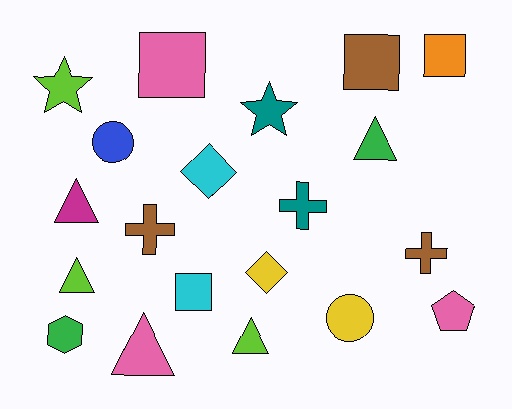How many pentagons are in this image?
There is 1 pentagon.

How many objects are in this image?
There are 20 objects.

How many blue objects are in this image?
There is 1 blue object.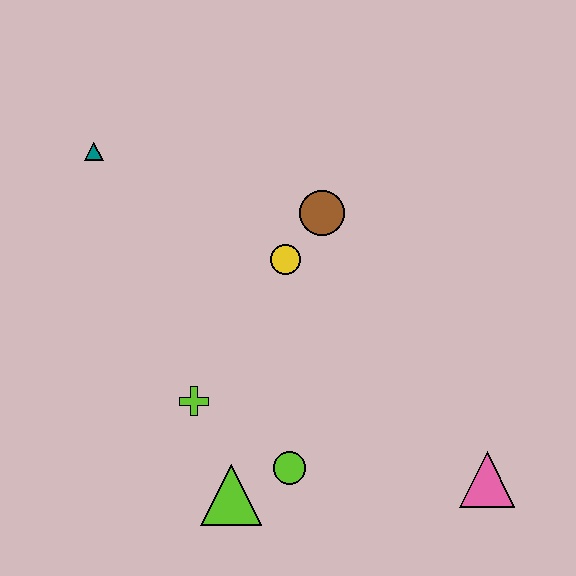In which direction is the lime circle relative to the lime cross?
The lime circle is to the right of the lime cross.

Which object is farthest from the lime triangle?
The teal triangle is farthest from the lime triangle.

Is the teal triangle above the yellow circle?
Yes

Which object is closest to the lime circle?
The lime triangle is closest to the lime circle.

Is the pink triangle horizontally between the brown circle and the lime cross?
No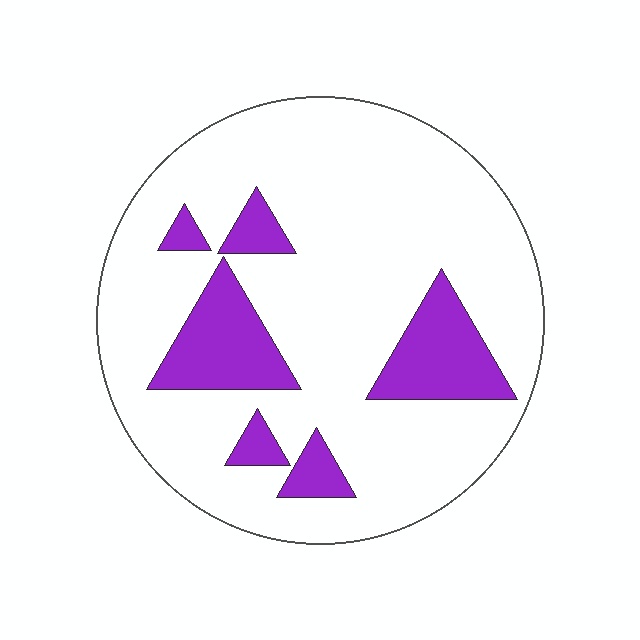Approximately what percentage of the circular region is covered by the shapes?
Approximately 20%.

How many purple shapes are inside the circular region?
6.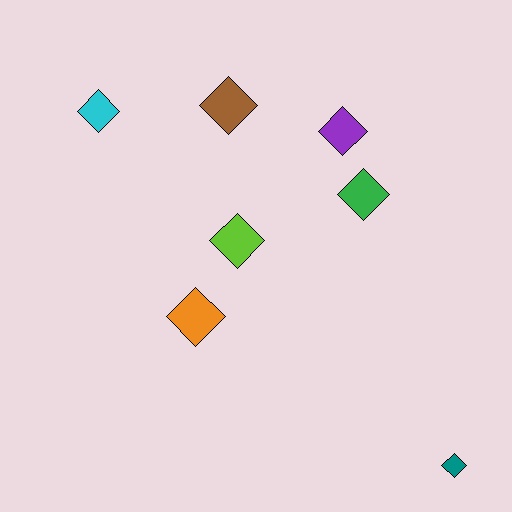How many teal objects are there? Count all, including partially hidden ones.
There is 1 teal object.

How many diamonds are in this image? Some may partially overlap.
There are 7 diamonds.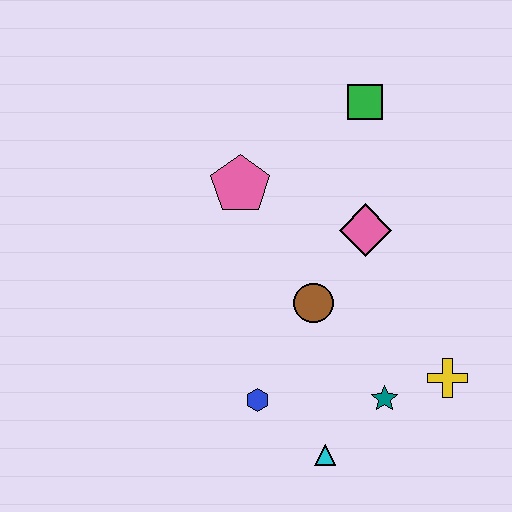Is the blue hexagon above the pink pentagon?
No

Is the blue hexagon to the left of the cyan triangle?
Yes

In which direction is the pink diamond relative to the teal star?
The pink diamond is above the teal star.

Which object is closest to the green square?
The pink diamond is closest to the green square.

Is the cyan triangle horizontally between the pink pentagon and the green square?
Yes